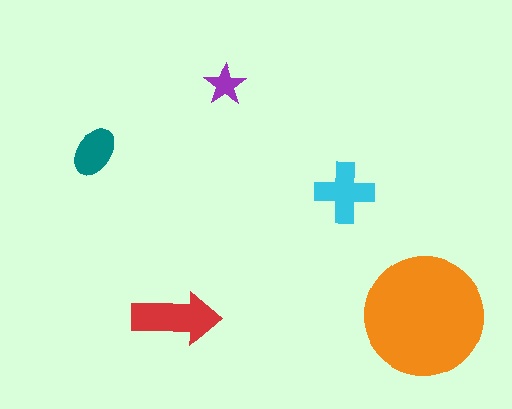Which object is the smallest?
The purple star.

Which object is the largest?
The orange circle.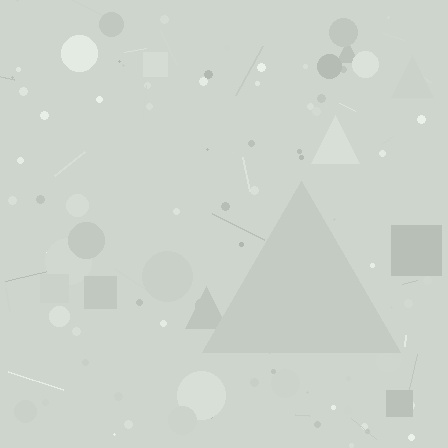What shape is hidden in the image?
A triangle is hidden in the image.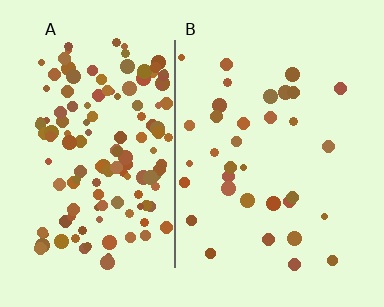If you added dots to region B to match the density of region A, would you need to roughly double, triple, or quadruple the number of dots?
Approximately quadruple.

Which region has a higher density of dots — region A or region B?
A (the left).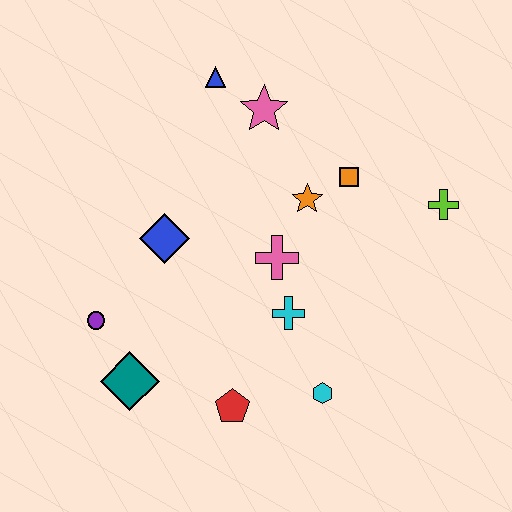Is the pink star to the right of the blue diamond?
Yes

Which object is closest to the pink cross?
The cyan cross is closest to the pink cross.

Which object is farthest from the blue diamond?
The lime cross is farthest from the blue diamond.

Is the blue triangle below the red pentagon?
No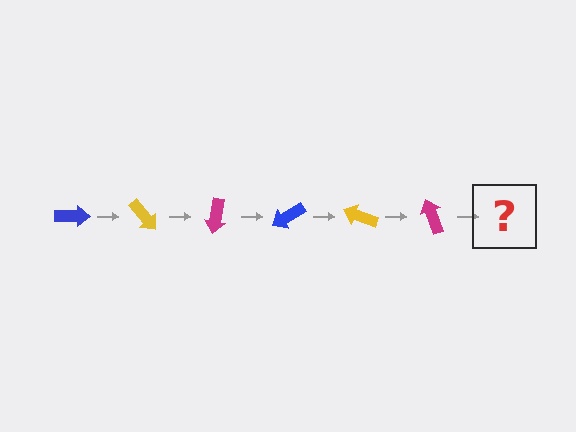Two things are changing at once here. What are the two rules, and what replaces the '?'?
The two rules are that it rotates 50 degrees each step and the color cycles through blue, yellow, and magenta. The '?' should be a blue arrow, rotated 300 degrees from the start.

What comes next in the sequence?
The next element should be a blue arrow, rotated 300 degrees from the start.